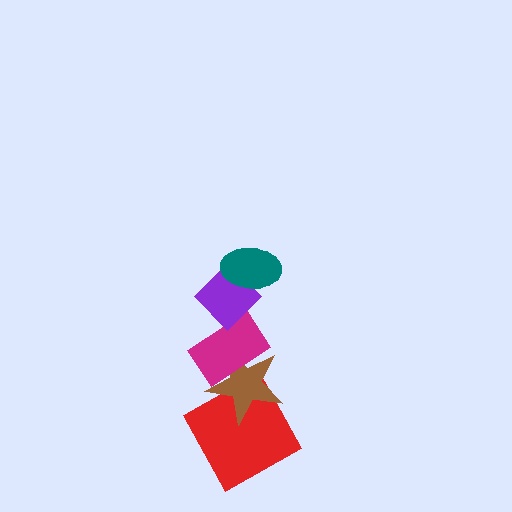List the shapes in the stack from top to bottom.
From top to bottom: the teal ellipse, the purple diamond, the magenta rectangle, the brown star, the red square.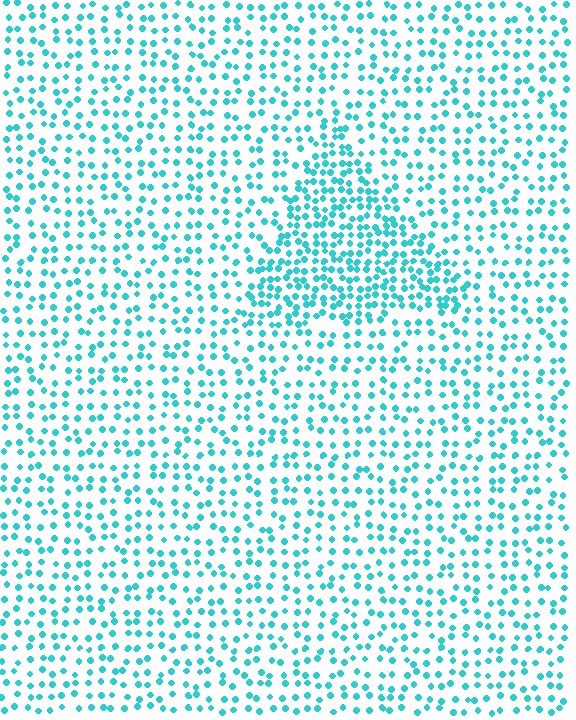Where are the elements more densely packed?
The elements are more densely packed inside the triangle boundary.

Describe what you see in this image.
The image contains small cyan elements arranged at two different densities. A triangle-shaped region is visible where the elements are more densely packed than the surrounding area.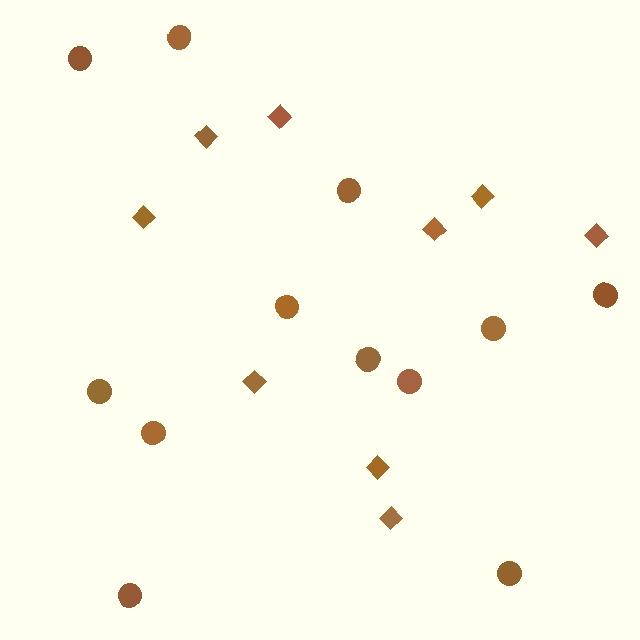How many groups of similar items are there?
There are 2 groups: one group of diamonds (9) and one group of circles (12).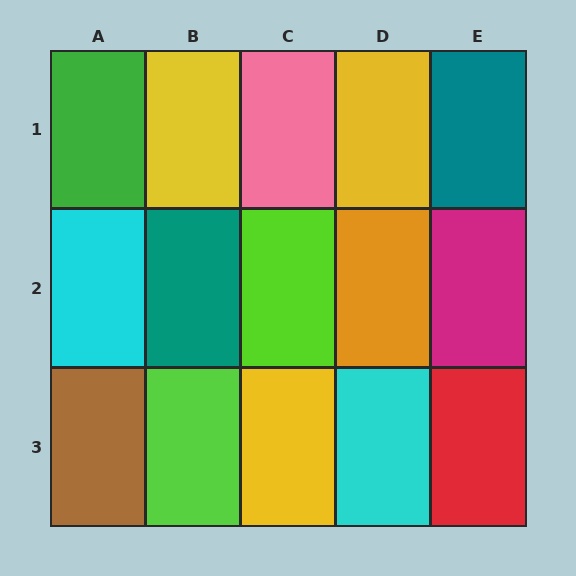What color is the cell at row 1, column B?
Yellow.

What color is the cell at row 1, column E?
Teal.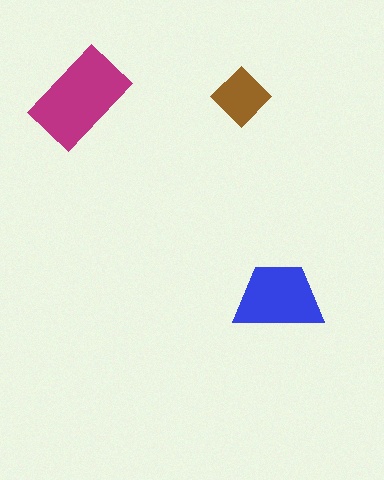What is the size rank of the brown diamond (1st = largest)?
3rd.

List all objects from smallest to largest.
The brown diamond, the blue trapezoid, the magenta rectangle.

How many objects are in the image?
There are 3 objects in the image.